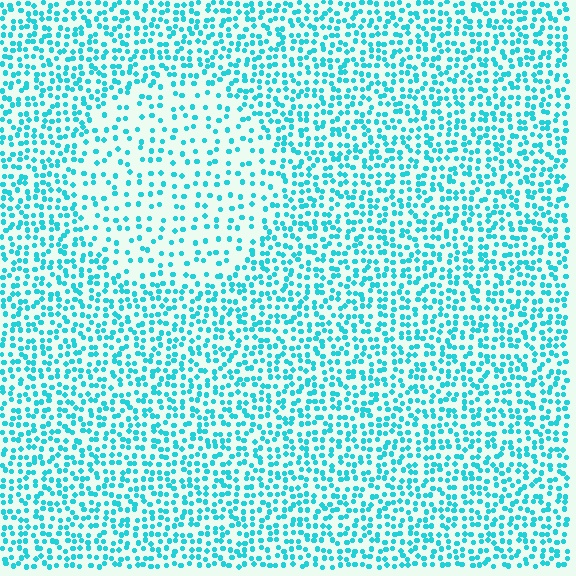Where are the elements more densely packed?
The elements are more densely packed outside the circle boundary.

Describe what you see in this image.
The image contains small cyan elements arranged at two different densities. A circle-shaped region is visible where the elements are less densely packed than the surrounding area.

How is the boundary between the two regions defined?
The boundary is defined by a change in element density (approximately 2.1x ratio). All elements are the same color, size, and shape.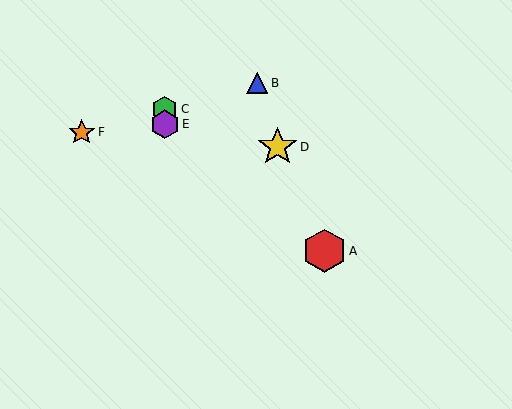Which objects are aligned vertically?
Objects C, E are aligned vertically.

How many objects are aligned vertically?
2 objects (C, E) are aligned vertically.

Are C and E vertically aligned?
Yes, both are at x≈165.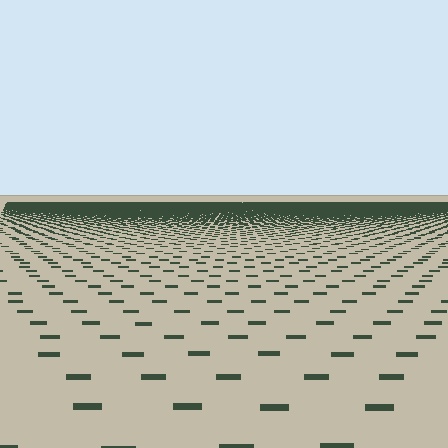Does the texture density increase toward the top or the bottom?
Density increases toward the top.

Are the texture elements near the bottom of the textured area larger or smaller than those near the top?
Larger. Near the bottom, elements are closer to the viewer and appear at a bigger on-screen size.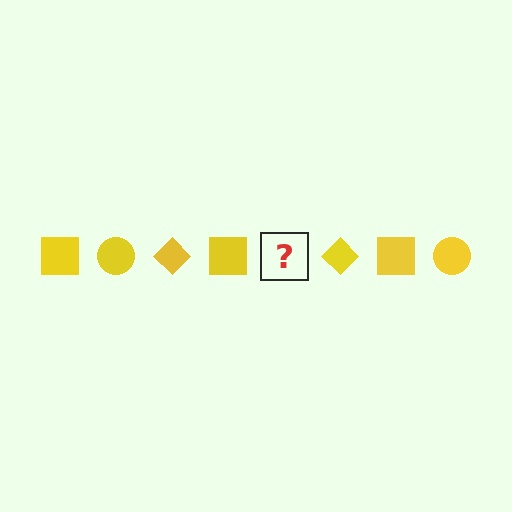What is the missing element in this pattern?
The missing element is a yellow circle.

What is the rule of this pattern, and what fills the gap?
The rule is that the pattern cycles through square, circle, diamond shapes in yellow. The gap should be filled with a yellow circle.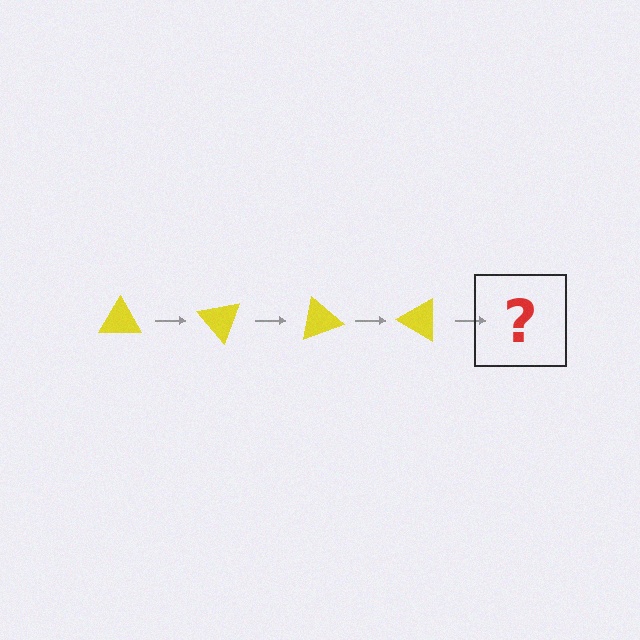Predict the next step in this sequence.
The next step is a yellow triangle rotated 200 degrees.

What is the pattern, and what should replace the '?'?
The pattern is that the triangle rotates 50 degrees each step. The '?' should be a yellow triangle rotated 200 degrees.